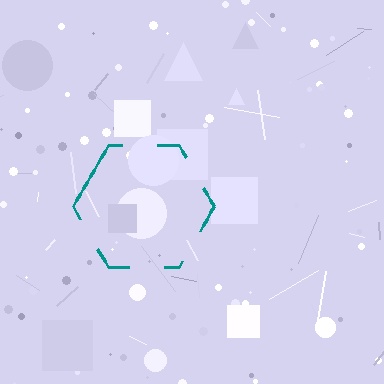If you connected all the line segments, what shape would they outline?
They would outline a hexagon.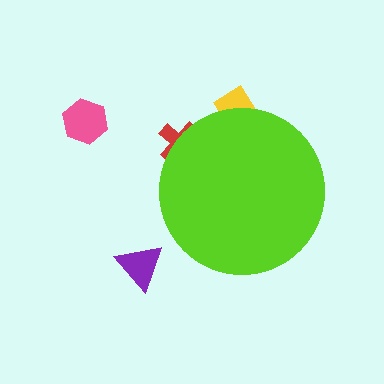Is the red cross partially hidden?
Yes, the red cross is partially hidden behind the lime circle.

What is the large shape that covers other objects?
A lime circle.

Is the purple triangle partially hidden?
No, the purple triangle is fully visible.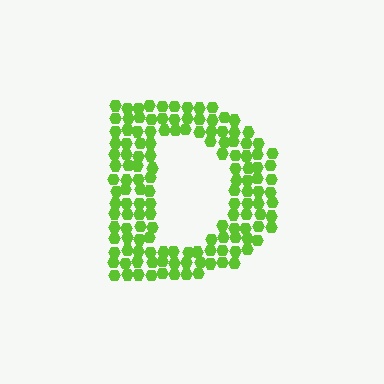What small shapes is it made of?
It is made of small hexagons.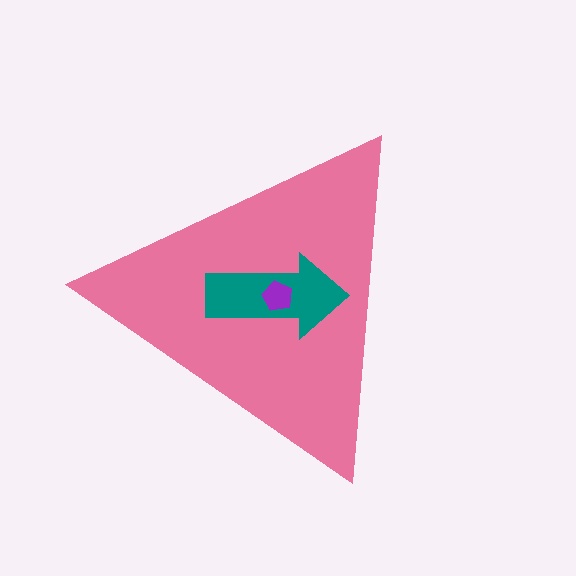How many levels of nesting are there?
3.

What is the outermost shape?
The pink triangle.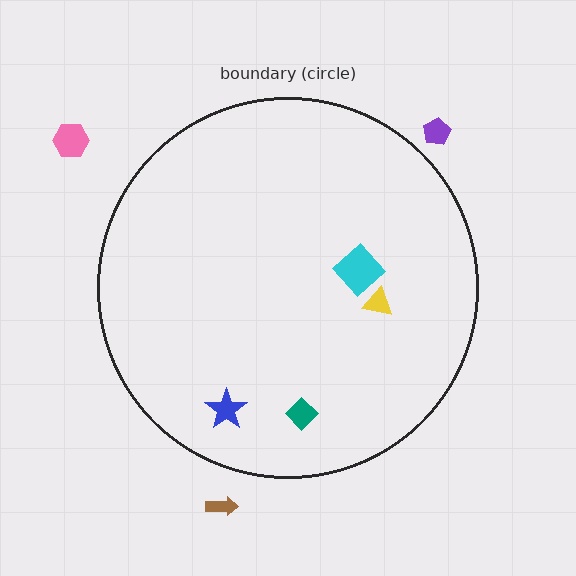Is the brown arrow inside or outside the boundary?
Outside.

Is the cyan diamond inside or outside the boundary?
Inside.